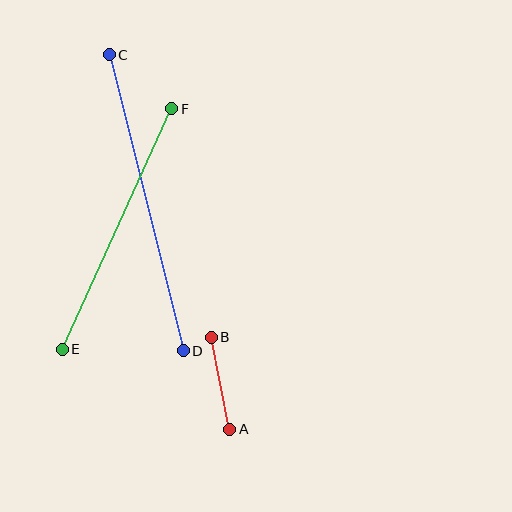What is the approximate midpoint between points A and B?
The midpoint is at approximately (221, 383) pixels.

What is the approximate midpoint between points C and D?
The midpoint is at approximately (146, 203) pixels.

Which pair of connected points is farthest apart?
Points C and D are farthest apart.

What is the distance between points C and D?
The distance is approximately 305 pixels.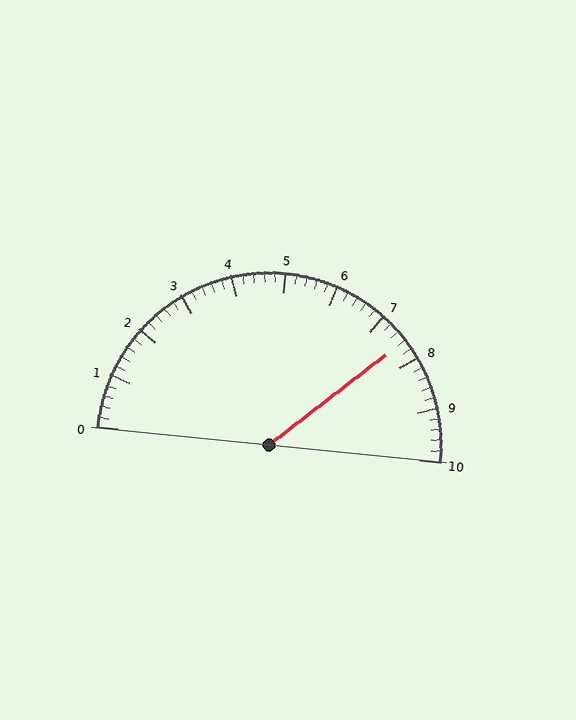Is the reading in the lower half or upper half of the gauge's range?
The reading is in the upper half of the range (0 to 10).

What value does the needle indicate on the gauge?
The needle indicates approximately 7.6.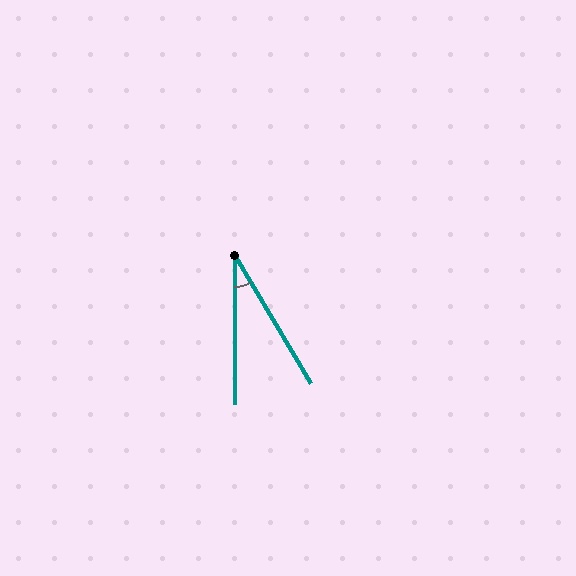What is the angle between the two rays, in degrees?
Approximately 31 degrees.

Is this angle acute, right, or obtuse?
It is acute.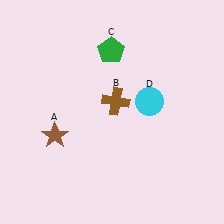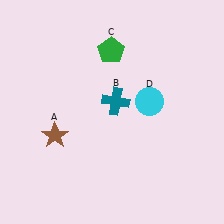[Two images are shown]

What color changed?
The cross (B) changed from brown in Image 1 to teal in Image 2.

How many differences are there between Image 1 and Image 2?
There is 1 difference between the two images.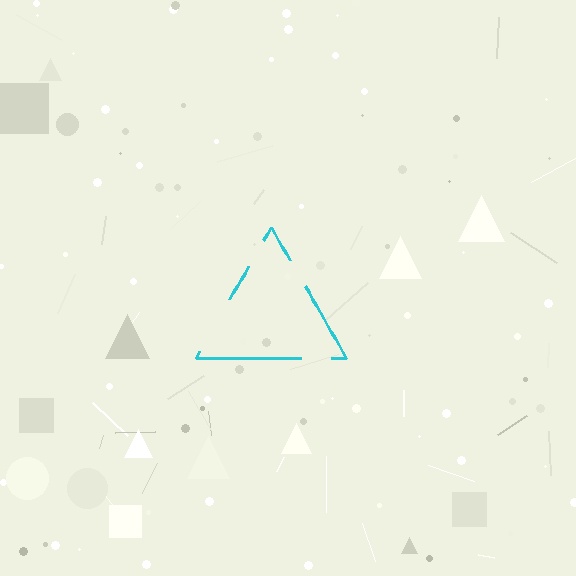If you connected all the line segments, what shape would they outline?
They would outline a triangle.